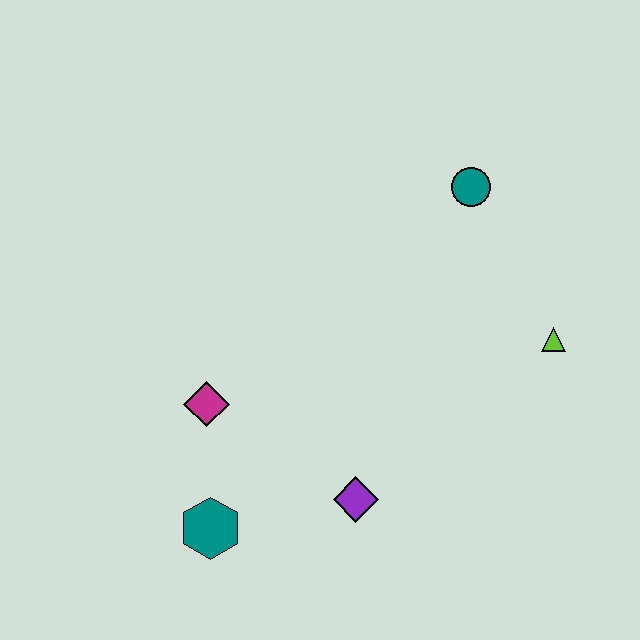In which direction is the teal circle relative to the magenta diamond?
The teal circle is to the right of the magenta diamond.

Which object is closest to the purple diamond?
The teal hexagon is closest to the purple diamond.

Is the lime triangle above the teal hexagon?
Yes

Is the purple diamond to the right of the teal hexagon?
Yes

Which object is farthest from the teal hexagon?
The teal circle is farthest from the teal hexagon.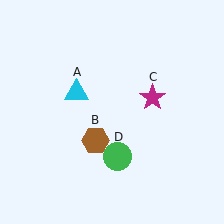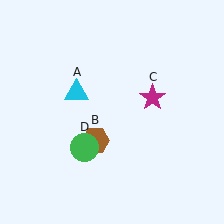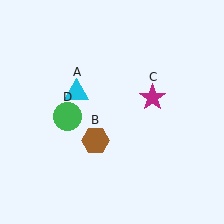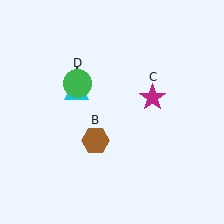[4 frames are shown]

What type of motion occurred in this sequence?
The green circle (object D) rotated clockwise around the center of the scene.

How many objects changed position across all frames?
1 object changed position: green circle (object D).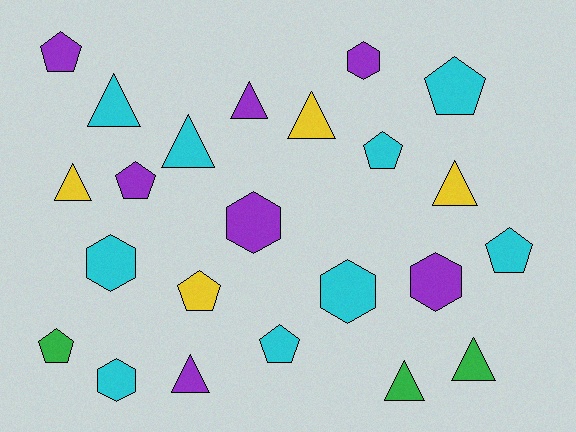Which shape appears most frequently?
Triangle, with 9 objects.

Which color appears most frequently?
Cyan, with 9 objects.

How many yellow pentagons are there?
There is 1 yellow pentagon.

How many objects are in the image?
There are 23 objects.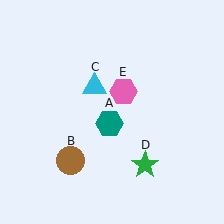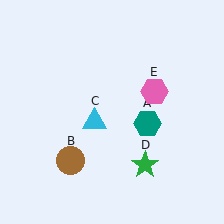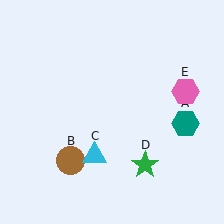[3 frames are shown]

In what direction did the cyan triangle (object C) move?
The cyan triangle (object C) moved down.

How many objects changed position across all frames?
3 objects changed position: teal hexagon (object A), cyan triangle (object C), pink hexagon (object E).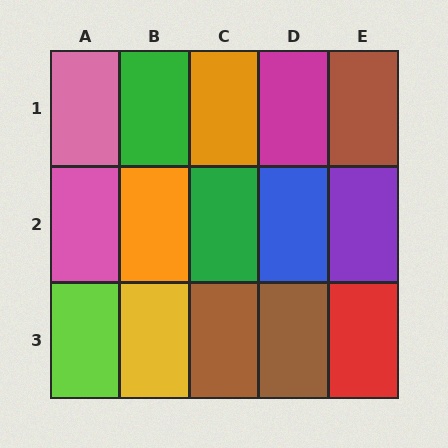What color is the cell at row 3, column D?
Brown.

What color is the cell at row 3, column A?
Lime.